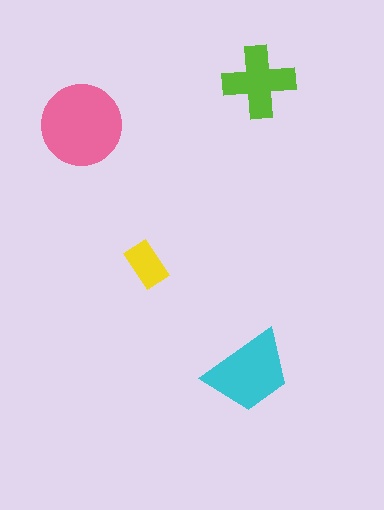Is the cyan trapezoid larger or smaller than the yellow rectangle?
Larger.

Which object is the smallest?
The yellow rectangle.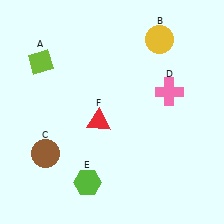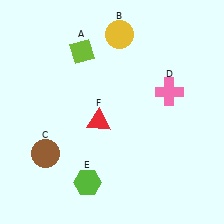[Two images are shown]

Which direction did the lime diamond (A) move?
The lime diamond (A) moved right.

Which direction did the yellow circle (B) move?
The yellow circle (B) moved left.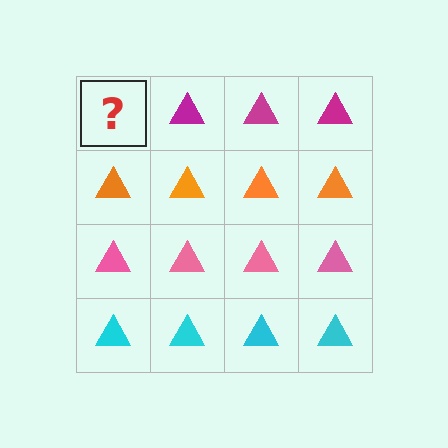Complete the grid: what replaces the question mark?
The question mark should be replaced with a magenta triangle.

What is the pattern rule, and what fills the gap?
The rule is that each row has a consistent color. The gap should be filled with a magenta triangle.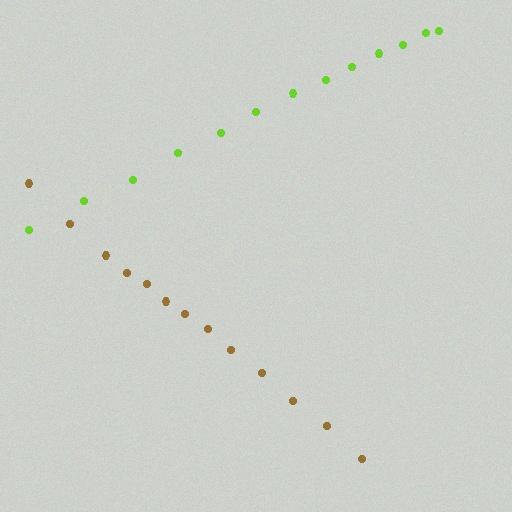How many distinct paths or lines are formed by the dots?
There are 2 distinct paths.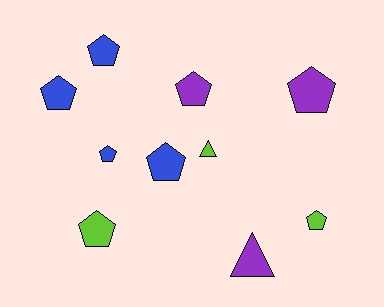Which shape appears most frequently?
Pentagon, with 8 objects.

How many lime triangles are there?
There is 1 lime triangle.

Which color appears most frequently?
Blue, with 4 objects.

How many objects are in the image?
There are 10 objects.